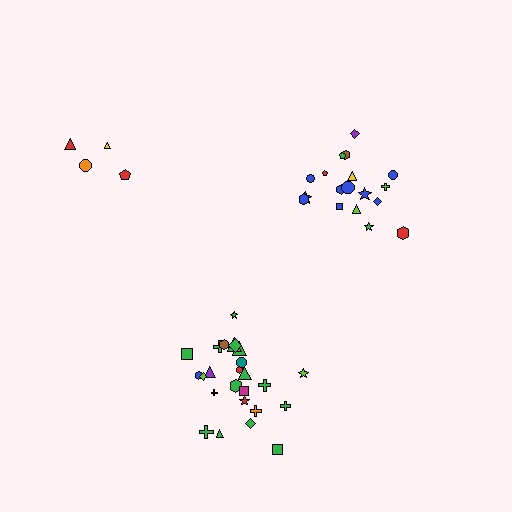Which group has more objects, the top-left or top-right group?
The top-right group.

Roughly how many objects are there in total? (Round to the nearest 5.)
Roughly 45 objects in total.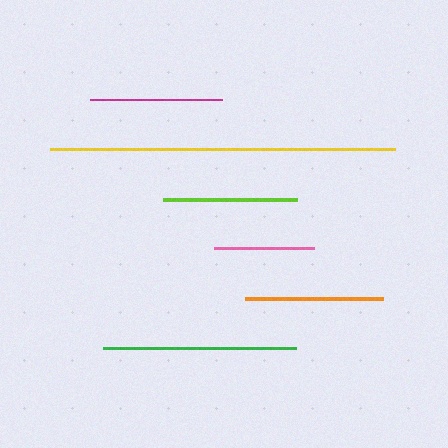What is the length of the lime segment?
The lime segment is approximately 135 pixels long.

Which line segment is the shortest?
The pink line is the shortest at approximately 100 pixels.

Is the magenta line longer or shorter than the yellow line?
The yellow line is longer than the magenta line.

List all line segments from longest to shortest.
From longest to shortest: yellow, green, orange, lime, magenta, pink.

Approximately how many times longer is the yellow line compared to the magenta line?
The yellow line is approximately 2.6 times the length of the magenta line.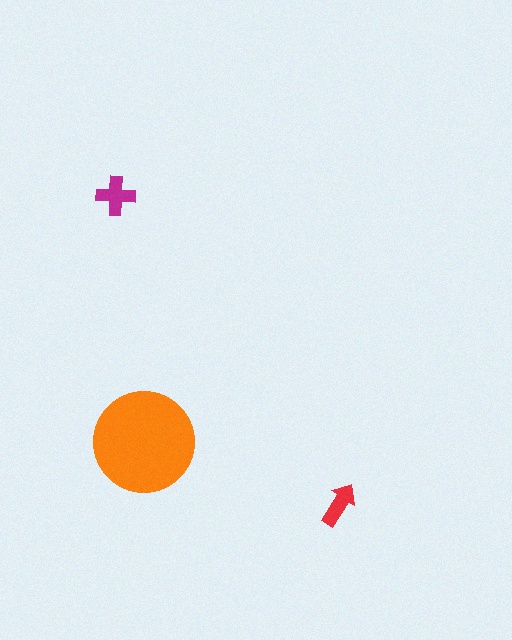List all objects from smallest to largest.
The red arrow, the magenta cross, the orange circle.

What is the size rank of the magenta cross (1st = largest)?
2nd.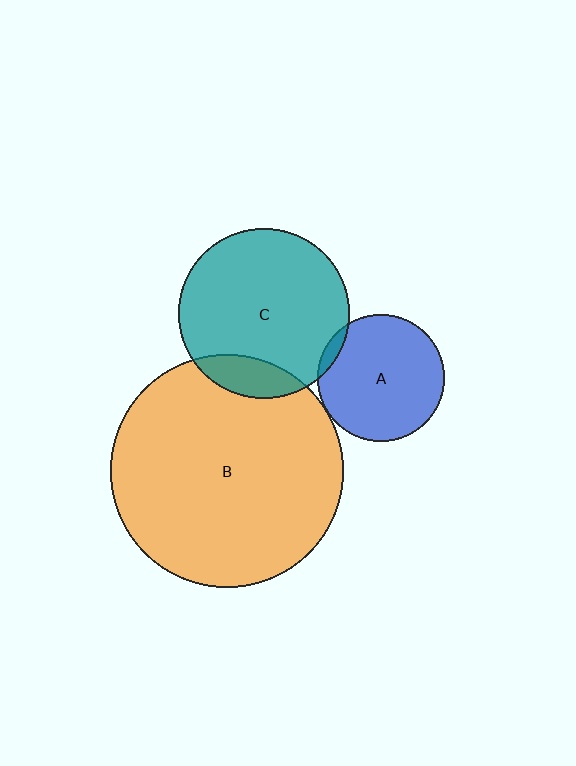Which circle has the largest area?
Circle B (orange).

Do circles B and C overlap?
Yes.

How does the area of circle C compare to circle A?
Approximately 1.8 times.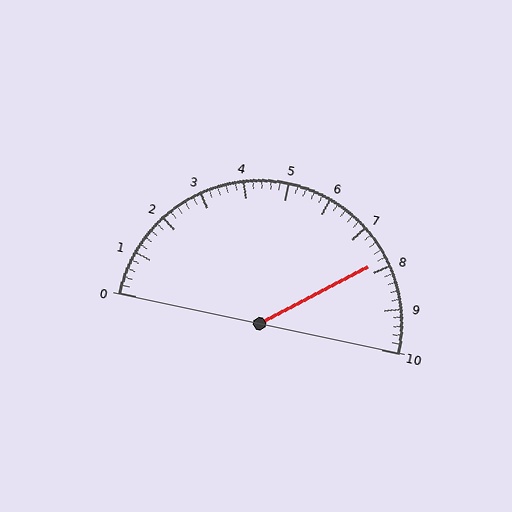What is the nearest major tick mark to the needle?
The nearest major tick mark is 8.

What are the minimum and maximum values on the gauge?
The gauge ranges from 0 to 10.